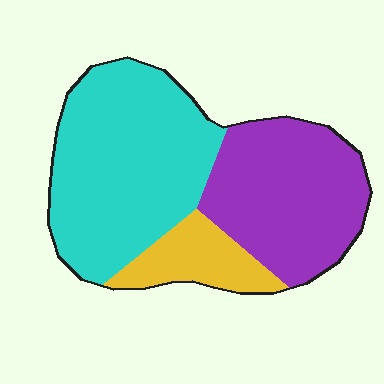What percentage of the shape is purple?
Purple covers about 35% of the shape.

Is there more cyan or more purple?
Cyan.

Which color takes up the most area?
Cyan, at roughly 50%.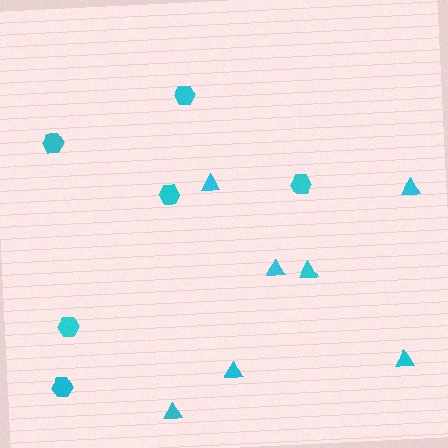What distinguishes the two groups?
There are 2 groups: one group of hexagons (6) and one group of triangles (7).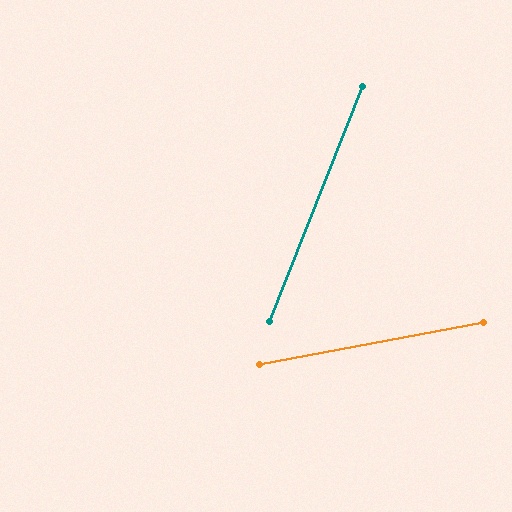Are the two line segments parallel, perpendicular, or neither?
Neither parallel nor perpendicular — they differ by about 58°.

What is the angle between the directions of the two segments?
Approximately 58 degrees.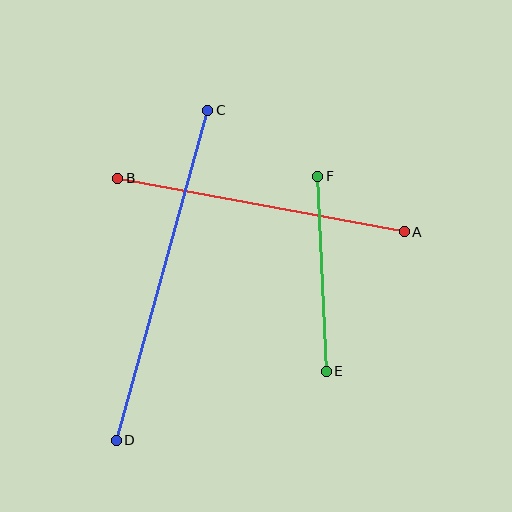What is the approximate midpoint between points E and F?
The midpoint is at approximately (322, 274) pixels.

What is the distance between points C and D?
The distance is approximately 342 pixels.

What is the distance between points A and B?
The distance is approximately 291 pixels.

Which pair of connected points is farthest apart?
Points C and D are farthest apart.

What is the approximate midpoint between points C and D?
The midpoint is at approximately (162, 275) pixels.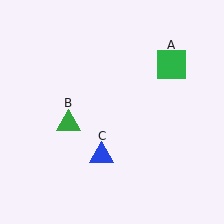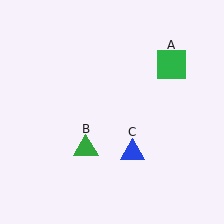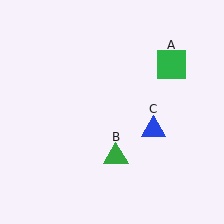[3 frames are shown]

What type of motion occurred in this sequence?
The green triangle (object B), blue triangle (object C) rotated counterclockwise around the center of the scene.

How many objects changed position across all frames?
2 objects changed position: green triangle (object B), blue triangle (object C).